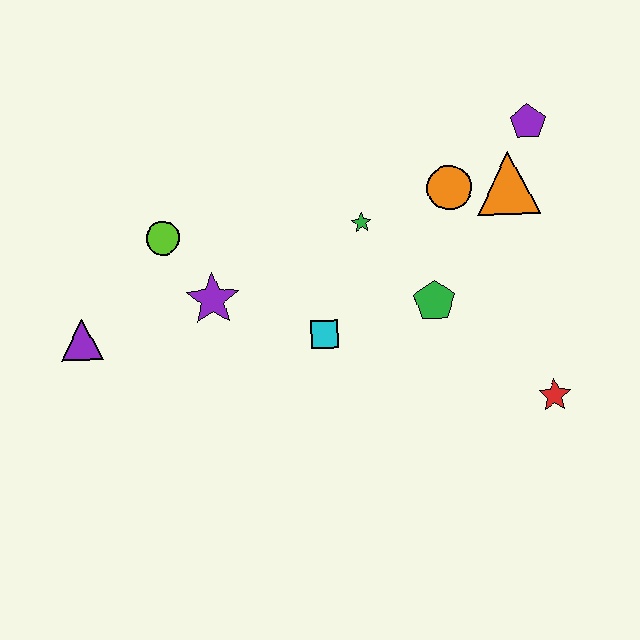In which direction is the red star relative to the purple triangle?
The red star is to the right of the purple triangle.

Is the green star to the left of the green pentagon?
Yes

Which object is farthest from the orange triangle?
The purple triangle is farthest from the orange triangle.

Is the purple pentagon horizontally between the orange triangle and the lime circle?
No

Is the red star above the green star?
No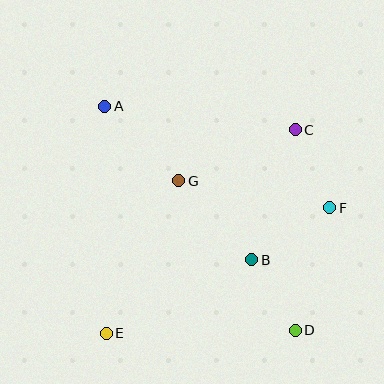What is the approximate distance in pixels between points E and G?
The distance between E and G is approximately 169 pixels.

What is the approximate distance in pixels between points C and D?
The distance between C and D is approximately 201 pixels.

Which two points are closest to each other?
Points B and D are closest to each other.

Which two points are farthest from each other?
Points A and D are farthest from each other.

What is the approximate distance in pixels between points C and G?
The distance between C and G is approximately 127 pixels.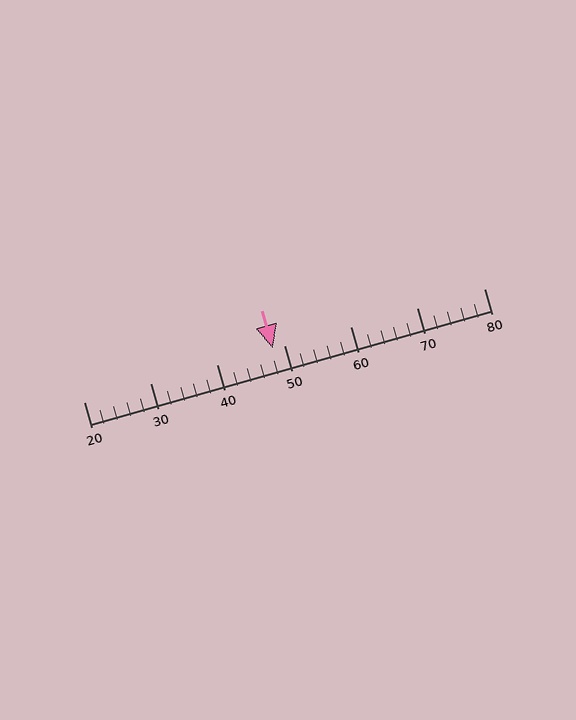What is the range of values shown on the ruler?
The ruler shows values from 20 to 80.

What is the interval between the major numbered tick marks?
The major tick marks are spaced 10 units apart.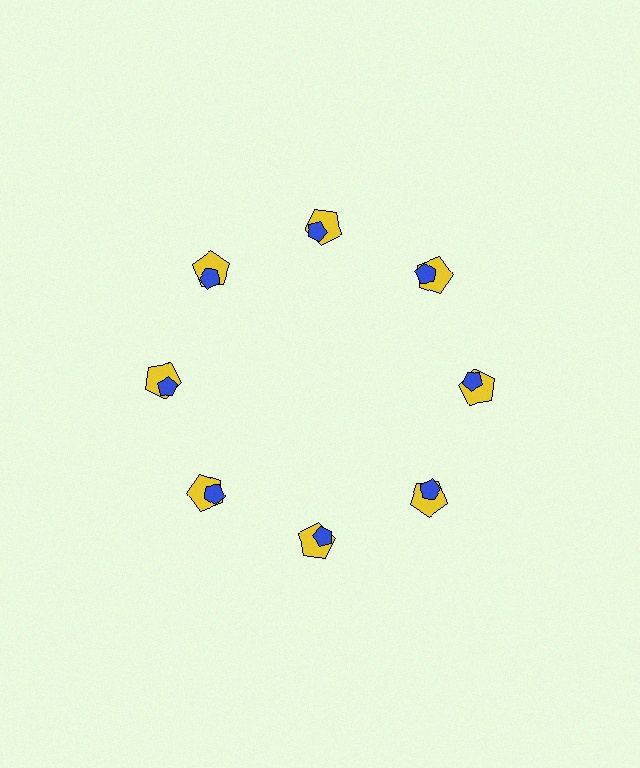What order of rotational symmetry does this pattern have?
This pattern has 8-fold rotational symmetry.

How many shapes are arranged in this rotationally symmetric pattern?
There are 16 shapes, arranged in 8 groups of 2.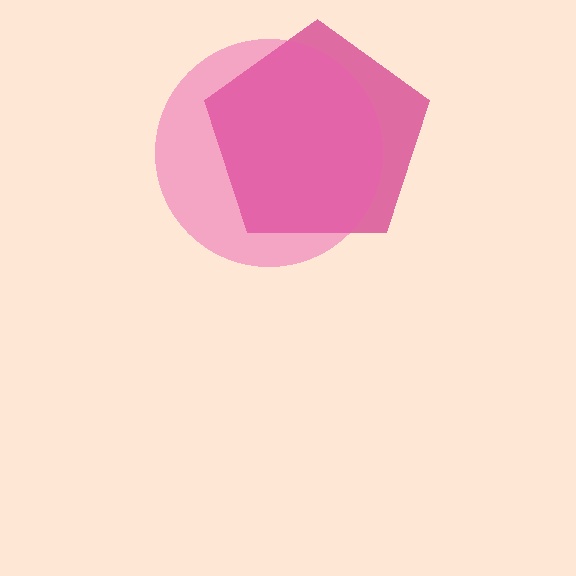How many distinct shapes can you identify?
There are 2 distinct shapes: a magenta pentagon, a pink circle.